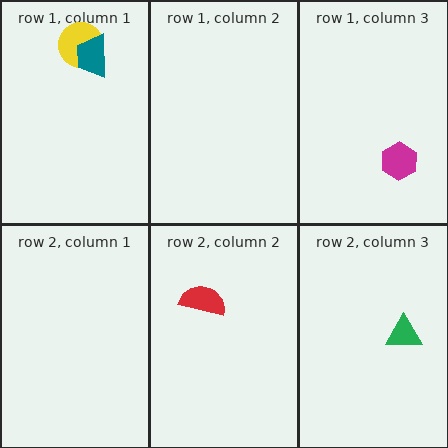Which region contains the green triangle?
The row 2, column 3 region.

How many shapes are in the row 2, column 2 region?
1.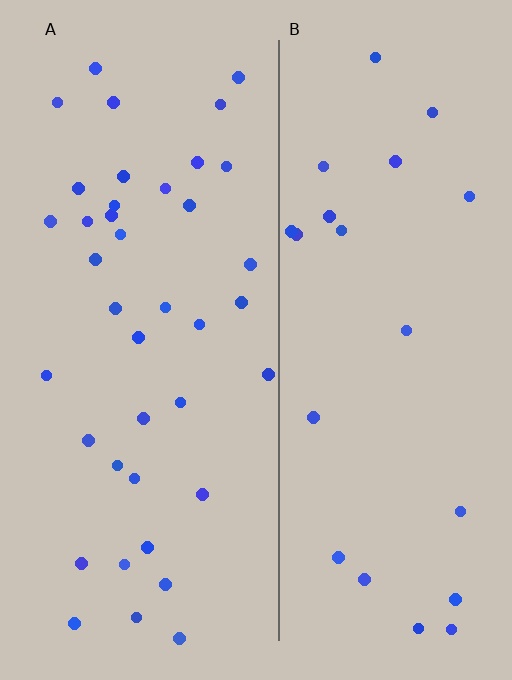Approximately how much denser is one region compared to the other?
Approximately 1.8× — region A over region B.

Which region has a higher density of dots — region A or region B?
A (the left).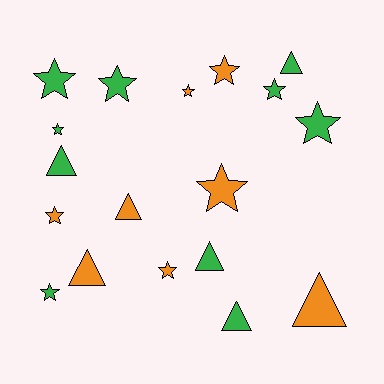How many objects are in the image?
There are 18 objects.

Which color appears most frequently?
Green, with 10 objects.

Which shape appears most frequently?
Star, with 11 objects.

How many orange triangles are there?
There are 3 orange triangles.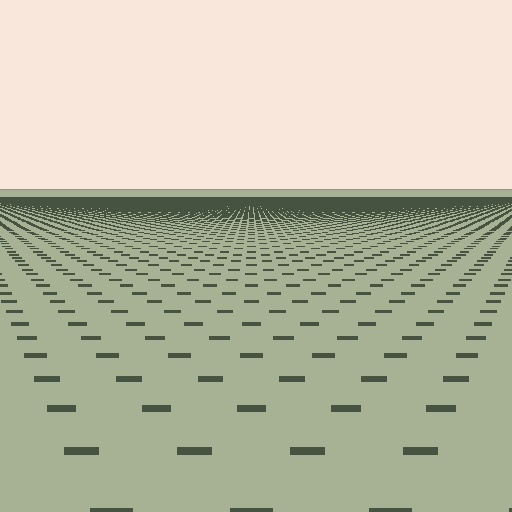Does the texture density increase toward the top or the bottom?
Density increases toward the top.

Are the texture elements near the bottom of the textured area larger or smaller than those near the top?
Larger. Near the bottom, elements are closer to the viewer and appear at a bigger on-screen size.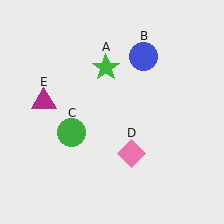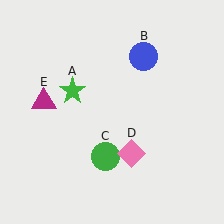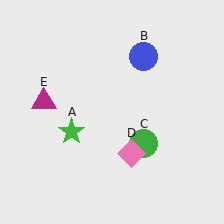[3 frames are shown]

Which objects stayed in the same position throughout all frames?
Blue circle (object B) and pink diamond (object D) and magenta triangle (object E) remained stationary.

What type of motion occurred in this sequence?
The green star (object A), green circle (object C) rotated counterclockwise around the center of the scene.